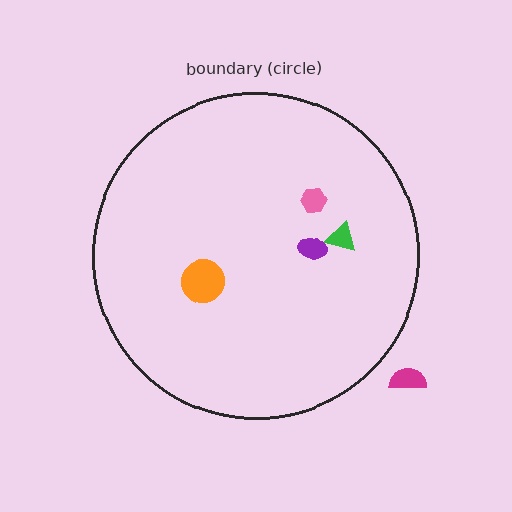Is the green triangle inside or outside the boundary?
Inside.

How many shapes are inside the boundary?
4 inside, 1 outside.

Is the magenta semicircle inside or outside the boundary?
Outside.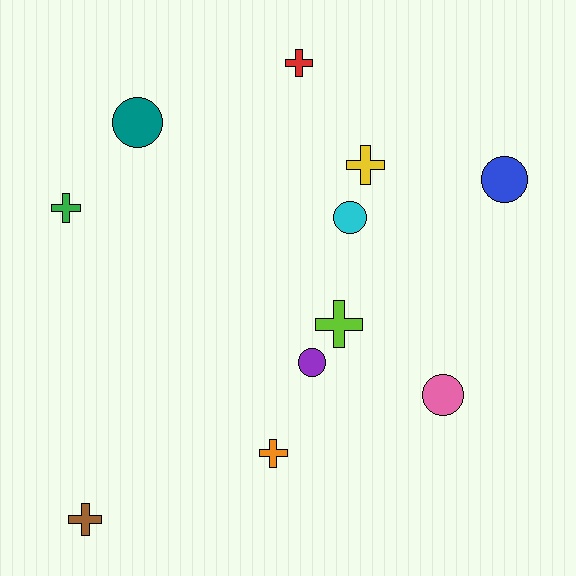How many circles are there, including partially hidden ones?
There are 5 circles.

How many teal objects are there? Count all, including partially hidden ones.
There is 1 teal object.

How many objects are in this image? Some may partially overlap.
There are 11 objects.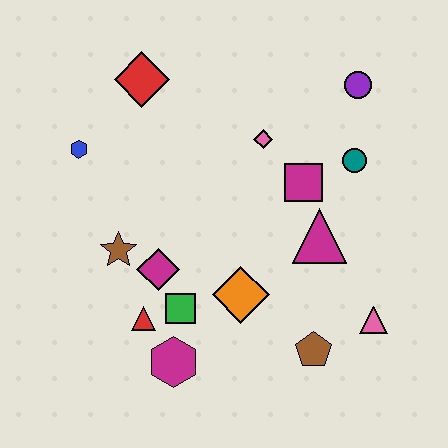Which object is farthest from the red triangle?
The purple circle is farthest from the red triangle.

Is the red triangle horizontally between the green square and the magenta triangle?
No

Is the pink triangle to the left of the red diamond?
No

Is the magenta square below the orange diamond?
No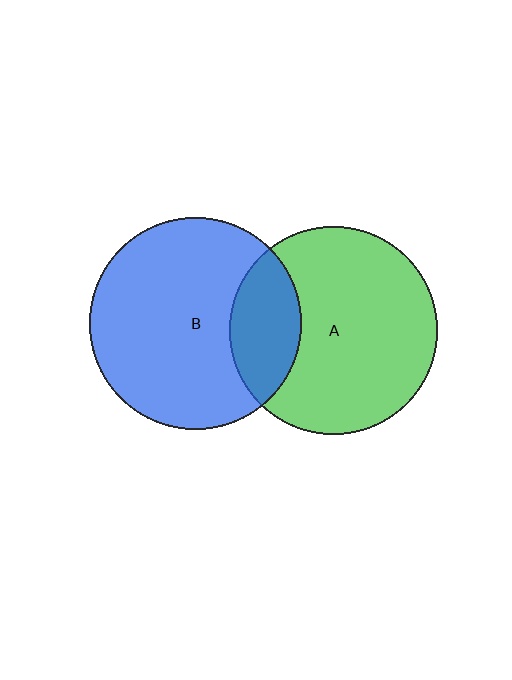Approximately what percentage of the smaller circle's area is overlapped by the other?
Approximately 25%.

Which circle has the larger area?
Circle B (blue).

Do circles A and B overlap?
Yes.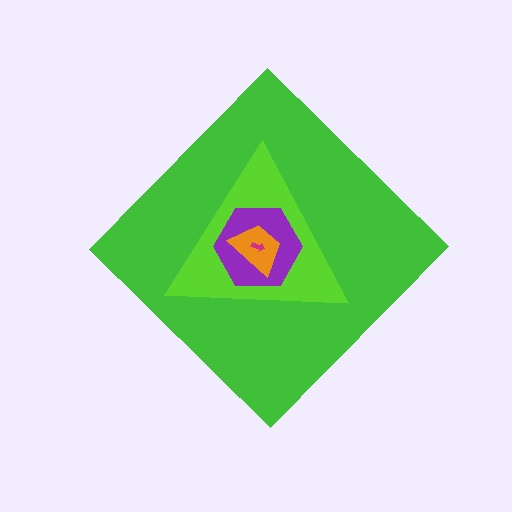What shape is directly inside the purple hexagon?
The orange trapezoid.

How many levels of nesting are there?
5.